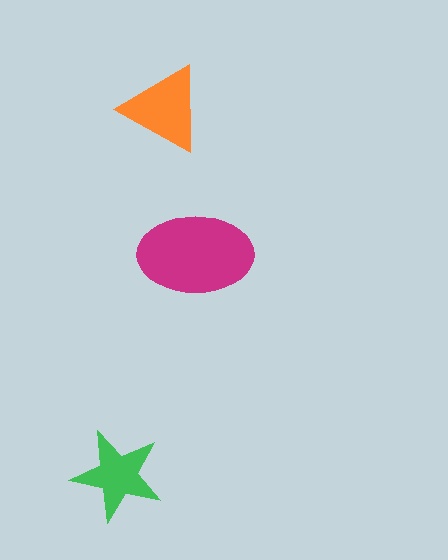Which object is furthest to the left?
The green star is leftmost.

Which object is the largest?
The magenta ellipse.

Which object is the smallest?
The green star.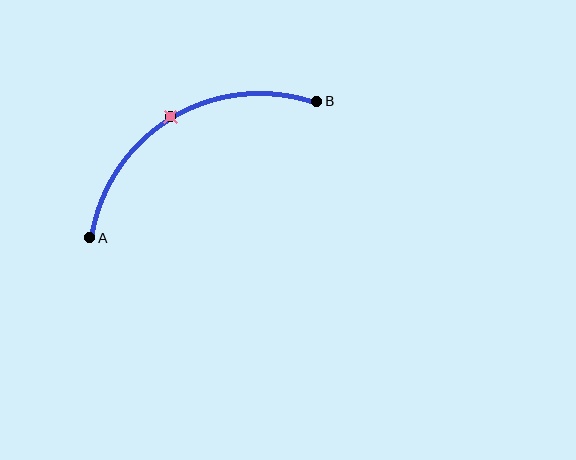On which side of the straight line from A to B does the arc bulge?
The arc bulges above the straight line connecting A and B.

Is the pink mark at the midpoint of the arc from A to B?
Yes. The pink mark lies on the arc at equal arc-length from both A and B — it is the arc midpoint.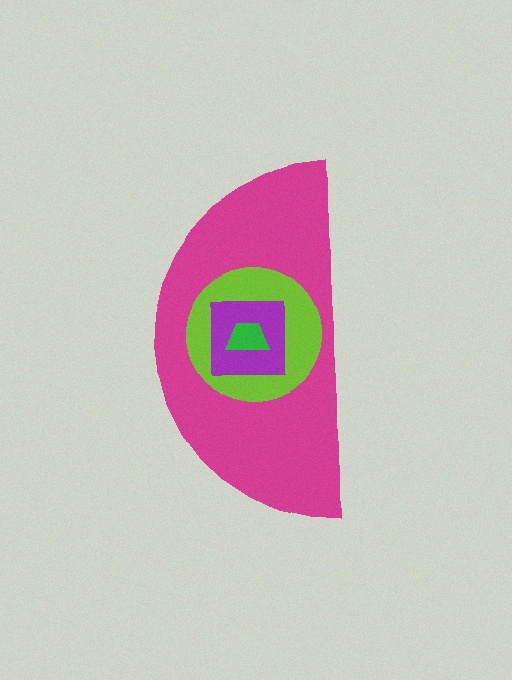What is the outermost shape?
The magenta semicircle.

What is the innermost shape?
The green trapezoid.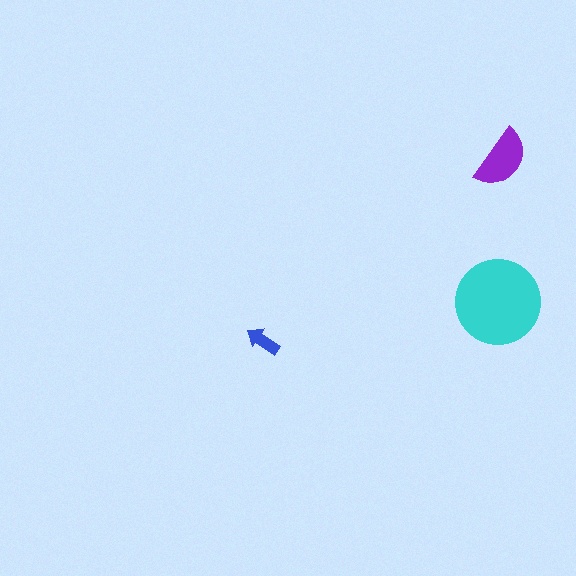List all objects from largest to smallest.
The cyan circle, the purple semicircle, the blue arrow.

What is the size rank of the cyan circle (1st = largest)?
1st.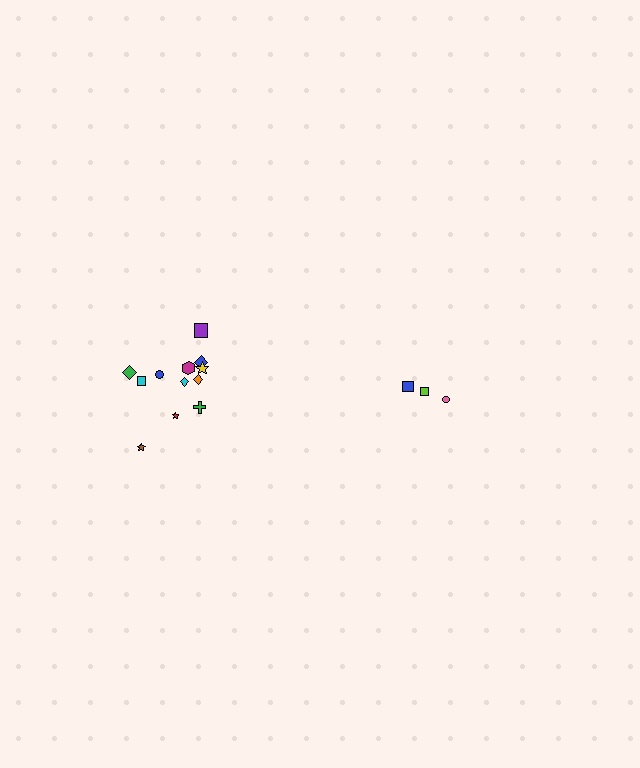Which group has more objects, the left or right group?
The left group.